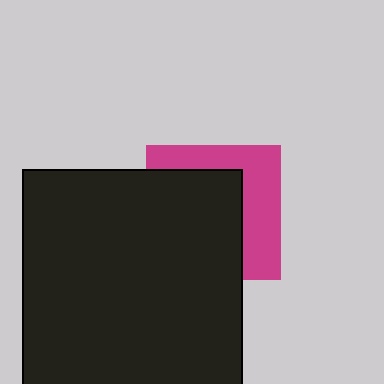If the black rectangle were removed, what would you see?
You would see the complete magenta square.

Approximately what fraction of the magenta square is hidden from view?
Roughly 59% of the magenta square is hidden behind the black rectangle.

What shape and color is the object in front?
The object in front is a black rectangle.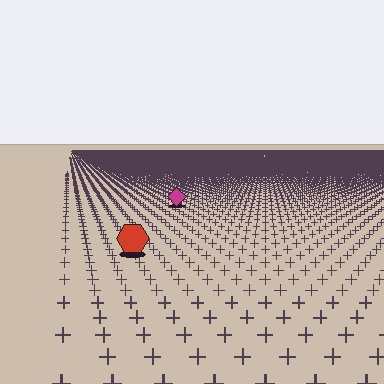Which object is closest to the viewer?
The red hexagon is closest. The texture marks near it are larger and more spread out.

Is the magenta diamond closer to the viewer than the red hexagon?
No. The red hexagon is closer — you can tell from the texture gradient: the ground texture is coarser near it.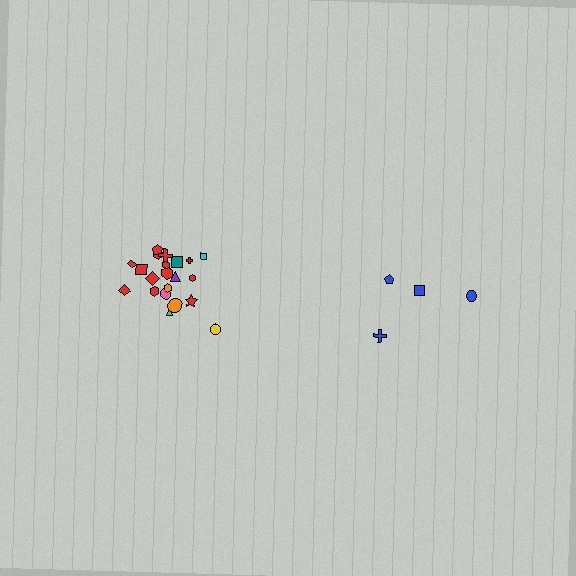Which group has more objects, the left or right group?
The left group.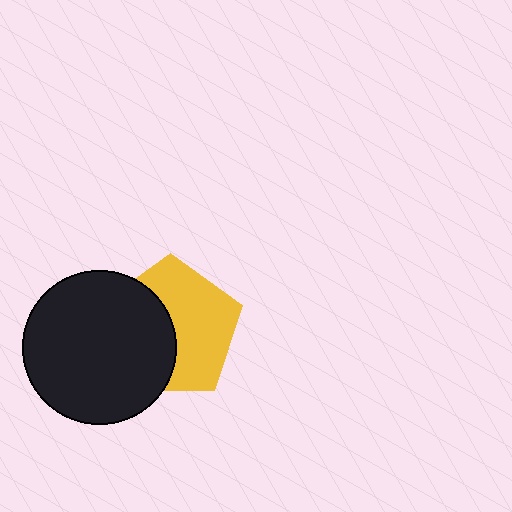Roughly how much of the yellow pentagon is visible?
About half of it is visible (roughly 55%).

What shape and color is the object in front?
The object in front is a black circle.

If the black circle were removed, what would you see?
You would see the complete yellow pentagon.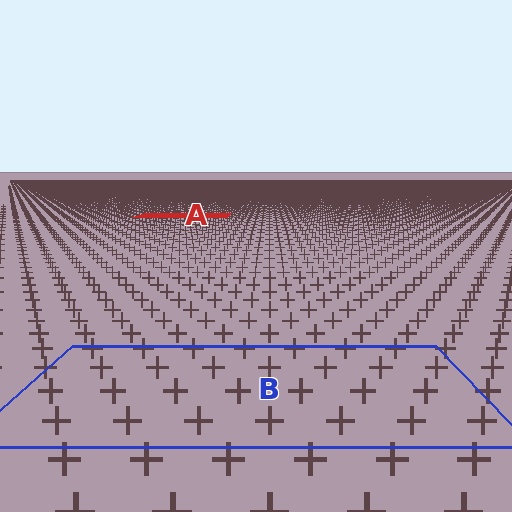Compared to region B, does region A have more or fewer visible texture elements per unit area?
Region A has more texture elements per unit area — they are packed more densely because it is farther away.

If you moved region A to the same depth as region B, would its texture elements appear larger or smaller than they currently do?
They would appear larger. At a closer depth, the same texture elements are projected at a bigger on-screen size.